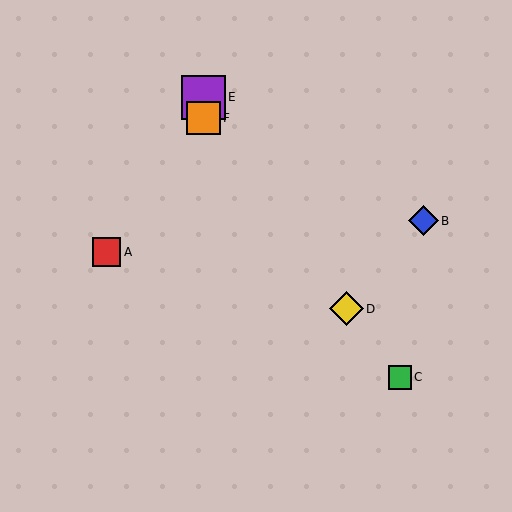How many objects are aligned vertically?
2 objects (E, F) are aligned vertically.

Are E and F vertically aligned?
Yes, both are at x≈204.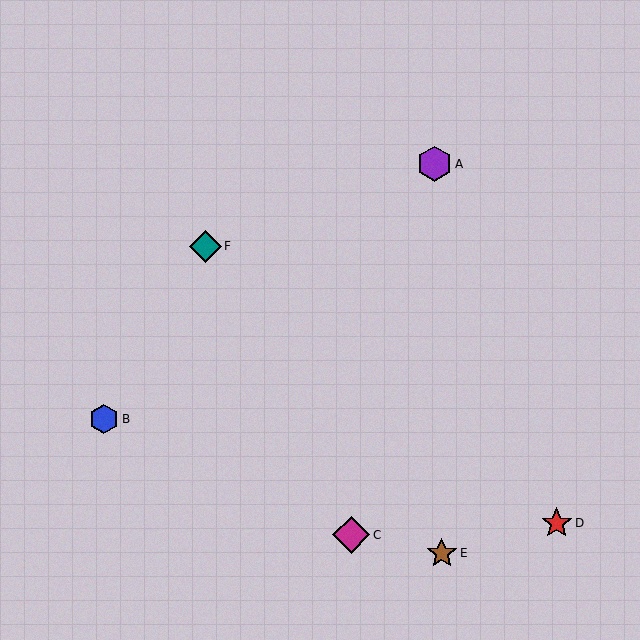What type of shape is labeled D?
Shape D is a red star.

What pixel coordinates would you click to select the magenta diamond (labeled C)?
Click at (351, 535) to select the magenta diamond C.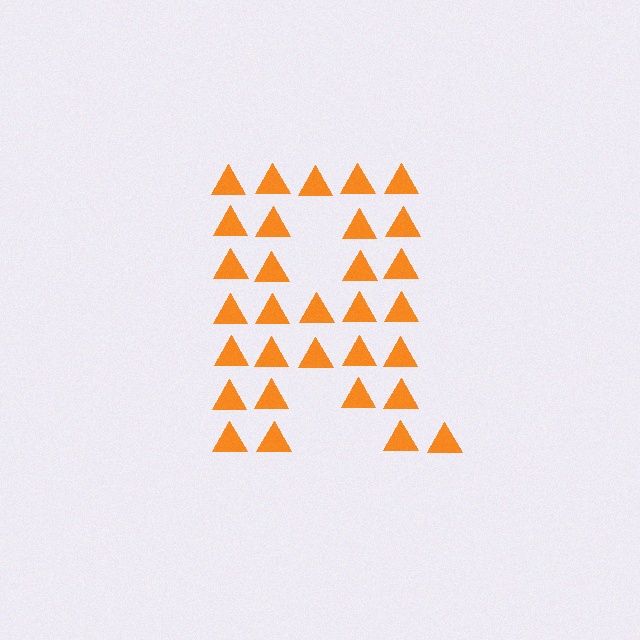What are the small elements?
The small elements are triangles.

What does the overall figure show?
The overall figure shows the letter R.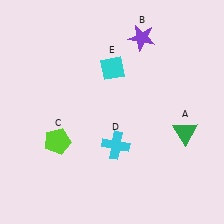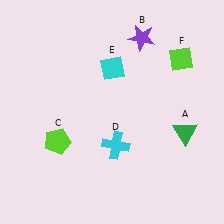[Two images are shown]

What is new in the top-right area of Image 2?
A lime diamond (F) was added in the top-right area of Image 2.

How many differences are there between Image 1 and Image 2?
There is 1 difference between the two images.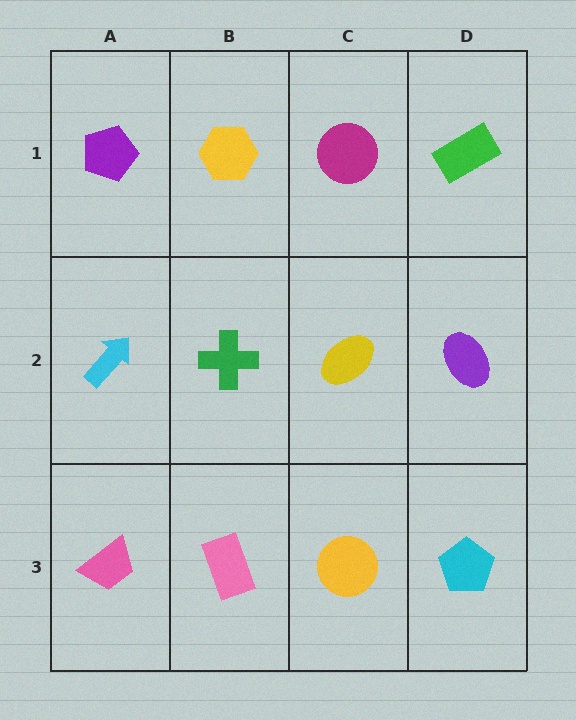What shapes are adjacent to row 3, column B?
A green cross (row 2, column B), a pink trapezoid (row 3, column A), a yellow circle (row 3, column C).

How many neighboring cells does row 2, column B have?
4.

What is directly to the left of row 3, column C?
A pink rectangle.